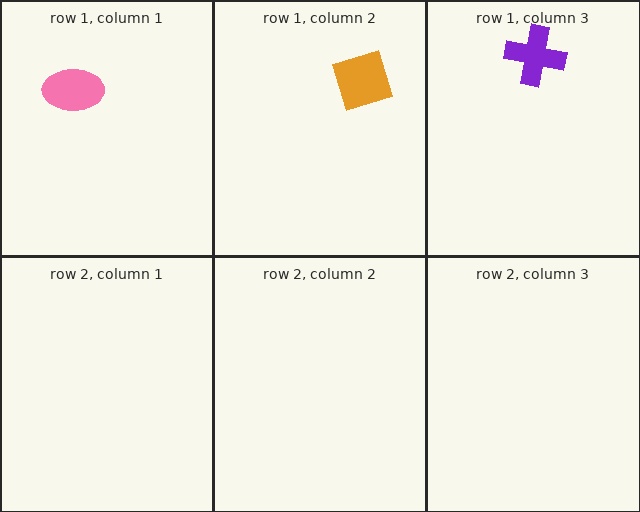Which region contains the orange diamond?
The row 1, column 2 region.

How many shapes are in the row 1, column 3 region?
1.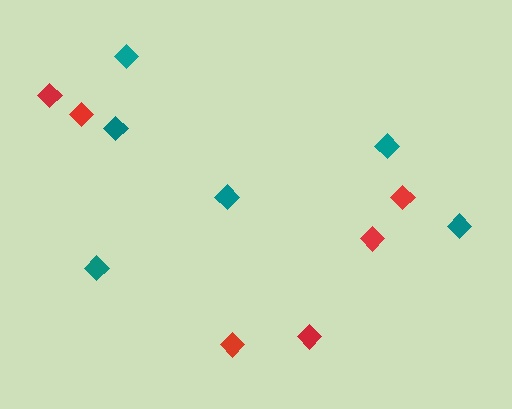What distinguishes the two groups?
There are 2 groups: one group of red diamonds (6) and one group of teal diamonds (6).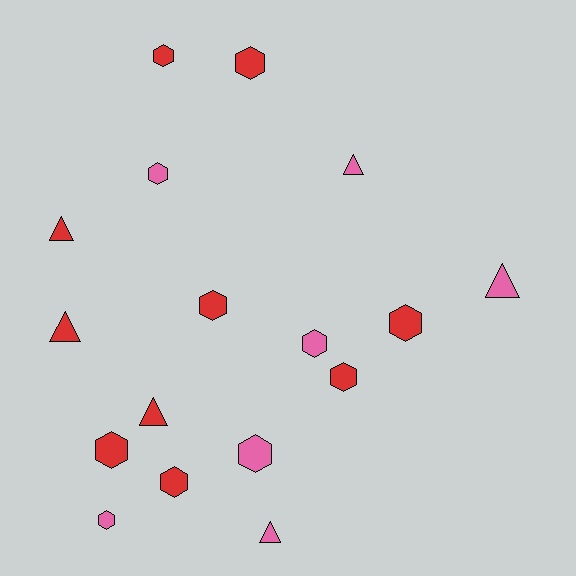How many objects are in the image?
There are 17 objects.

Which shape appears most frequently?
Hexagon, with 11 objects.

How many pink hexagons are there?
There are 4 pink hexagons.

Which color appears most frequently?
Red, with 10 objects.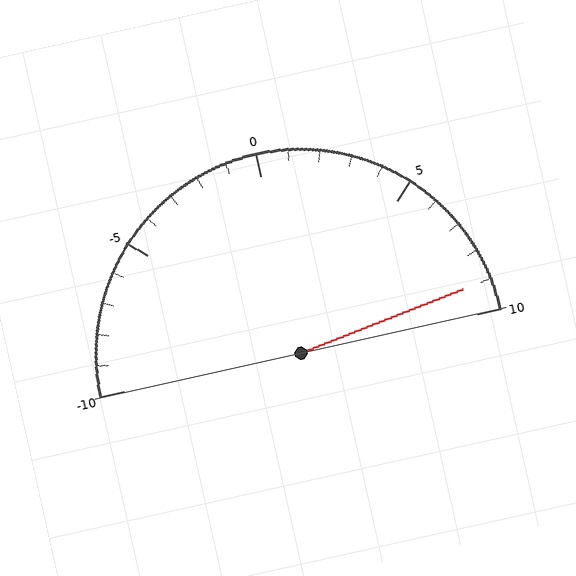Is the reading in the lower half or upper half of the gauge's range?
The reading is in the upper half of the range (-10 to 10).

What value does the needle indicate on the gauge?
The needle indicates approximately 9.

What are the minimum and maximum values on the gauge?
The gauge ranges from -10 to 10.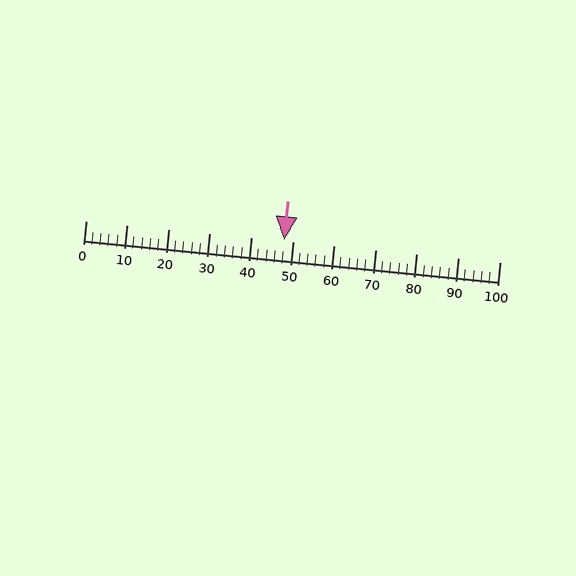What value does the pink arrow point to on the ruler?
The pink arrow points to approximately 48.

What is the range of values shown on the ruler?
The ruler shows values from 0 to 100.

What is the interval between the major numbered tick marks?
The major tick marks are spaced 10 units apart.